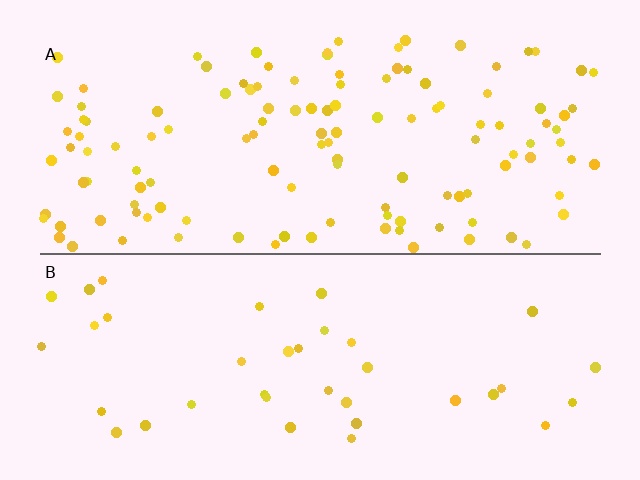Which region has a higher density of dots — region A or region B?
A (the top).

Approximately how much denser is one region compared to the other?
Approximately 3.2× — region A over region B.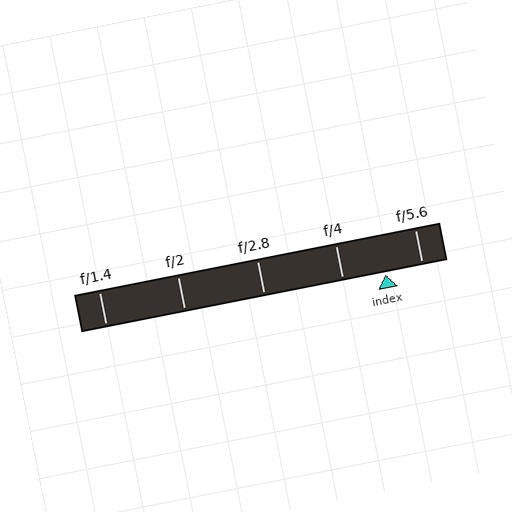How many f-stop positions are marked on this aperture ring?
There are 5 f-stop positions marked.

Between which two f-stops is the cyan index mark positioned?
The index mark is between f/4 and f/5.6.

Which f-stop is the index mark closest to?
The index mark is closest to f/5.6.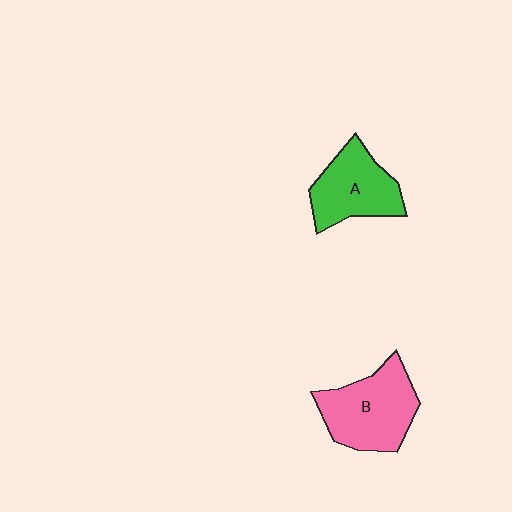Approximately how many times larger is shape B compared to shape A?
Approximately 1.2 times.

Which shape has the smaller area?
Shape A (green).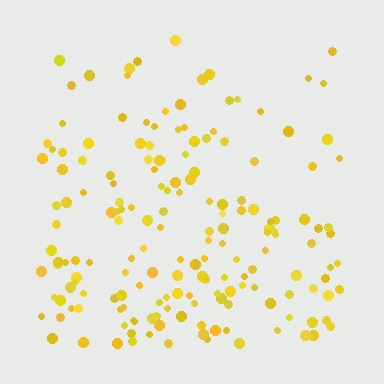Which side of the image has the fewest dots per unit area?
The top.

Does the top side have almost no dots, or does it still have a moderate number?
Still a moderate number, just noticeably fewer than the bottom.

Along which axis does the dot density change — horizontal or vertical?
Vertical.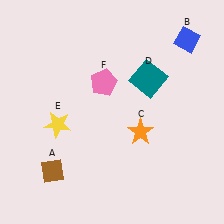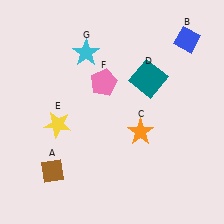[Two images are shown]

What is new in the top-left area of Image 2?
A cyan star (G) was added in the top-left area of Image 2.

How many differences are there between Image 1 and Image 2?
There is 1 difference between the two images.